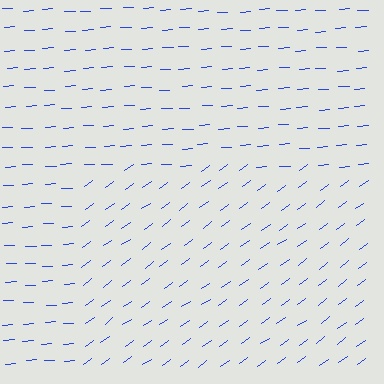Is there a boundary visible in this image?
Yes, there is a texture boundary formed by a change in line orientation.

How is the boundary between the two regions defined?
The boundary is defined purely by a change in line orientation (approximately 33 degrees difference). All lines are the same color and thickness.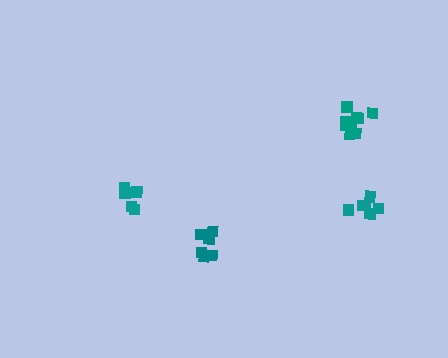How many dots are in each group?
Group 1: 10 dots, Group 2: 6 dots, Group 3: 6 dots, Group 4: 6 dots (28 total).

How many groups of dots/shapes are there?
There are 4 groups.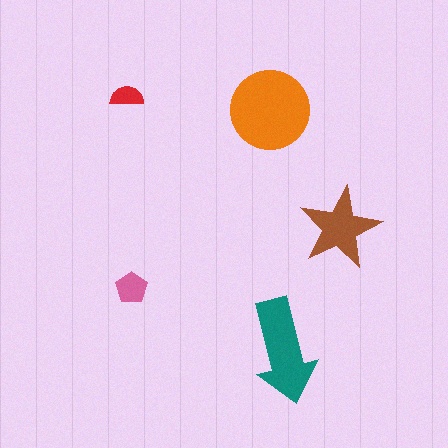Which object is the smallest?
The red semicircle.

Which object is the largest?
The orange circle.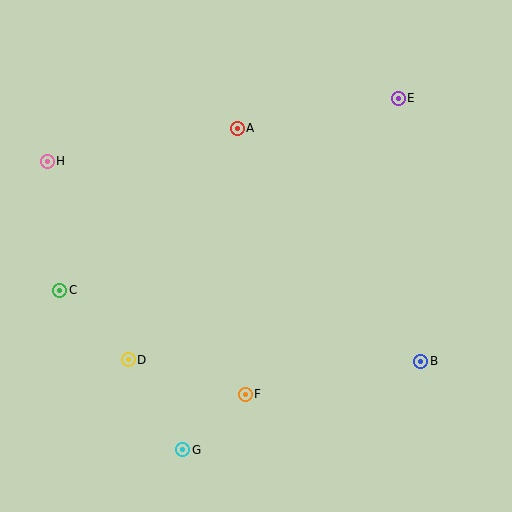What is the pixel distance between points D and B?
The distance between D and B is 292 pixels.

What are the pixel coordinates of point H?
Point H is at (47, 161).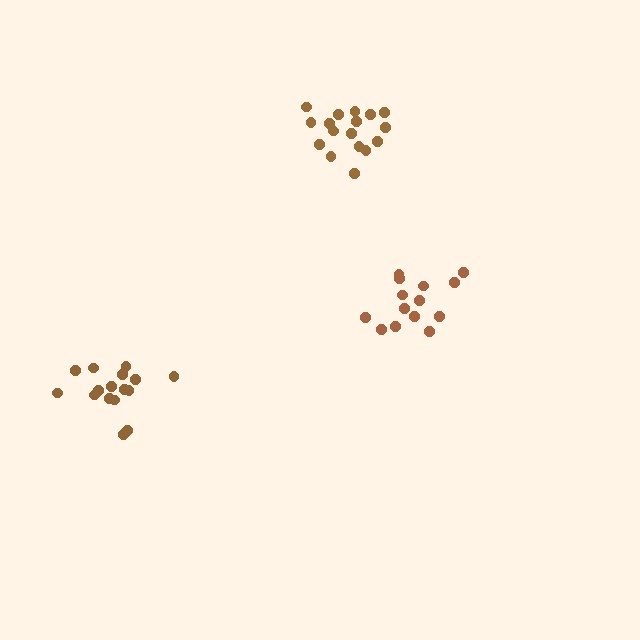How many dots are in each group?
Group 1: 16 dots, Group 2: 14 dots, Group 3: 17 dots (47 total).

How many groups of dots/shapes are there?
There are 3 groups.